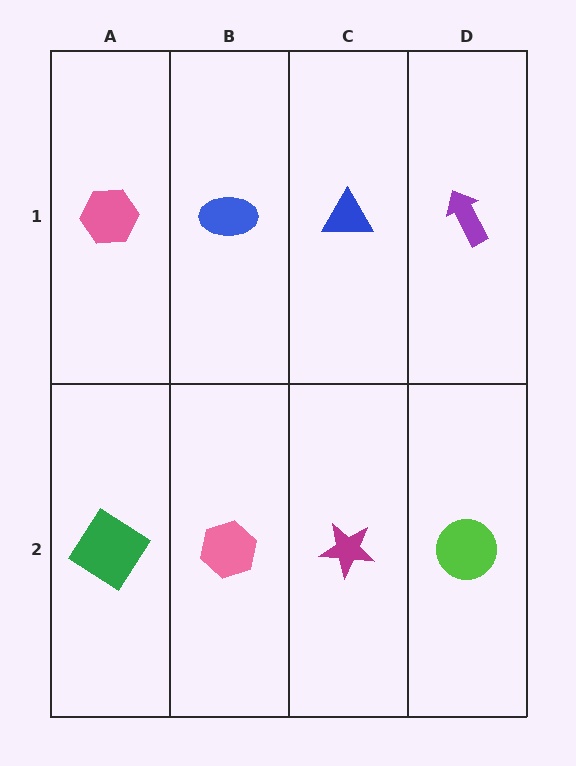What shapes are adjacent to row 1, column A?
A green diamond (row 2, column A), a blue ellipse (row 1, column B).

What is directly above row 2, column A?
A pink hexagon.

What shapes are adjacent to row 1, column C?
A magenta star (row 2, column C), a blue ellipse (row 1, column B), a purple arrow (row 1, column D).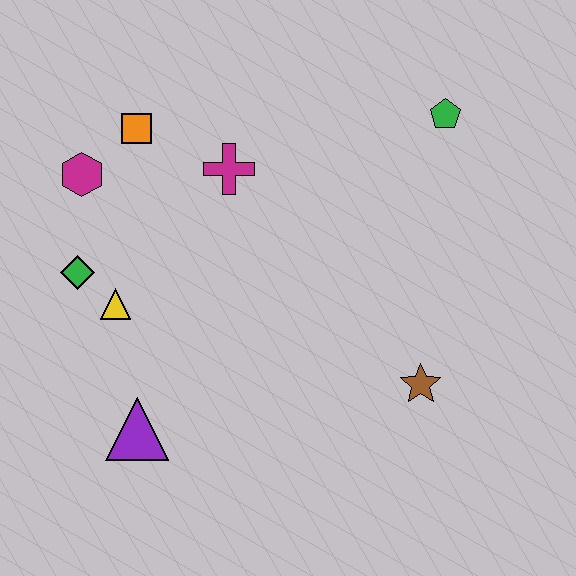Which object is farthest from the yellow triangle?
The green pentagon is farthest from the yellow triangle.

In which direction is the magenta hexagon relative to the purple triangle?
The magenta hexagon is above the purple triangle.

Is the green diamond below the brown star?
No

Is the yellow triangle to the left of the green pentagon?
Yes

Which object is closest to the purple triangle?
The yellow triangle is closest to the purple triangle.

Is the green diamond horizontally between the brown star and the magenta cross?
No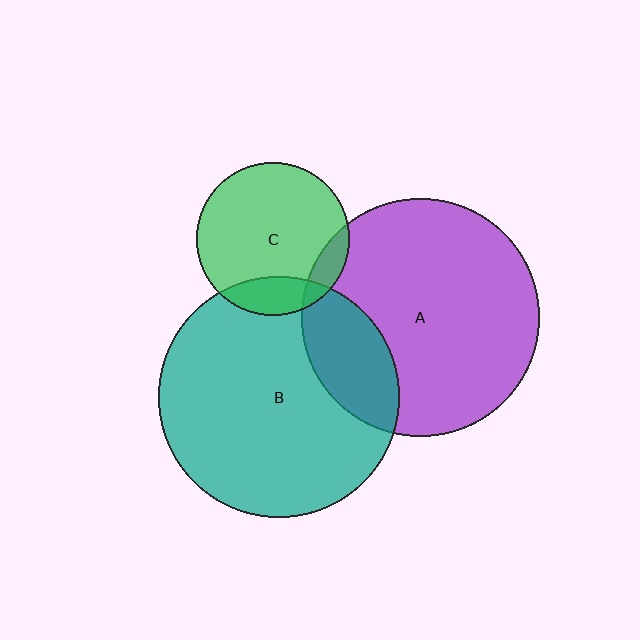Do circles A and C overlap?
Yes.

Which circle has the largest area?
Circle B (teal).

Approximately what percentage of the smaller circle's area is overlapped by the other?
Approximately 10%.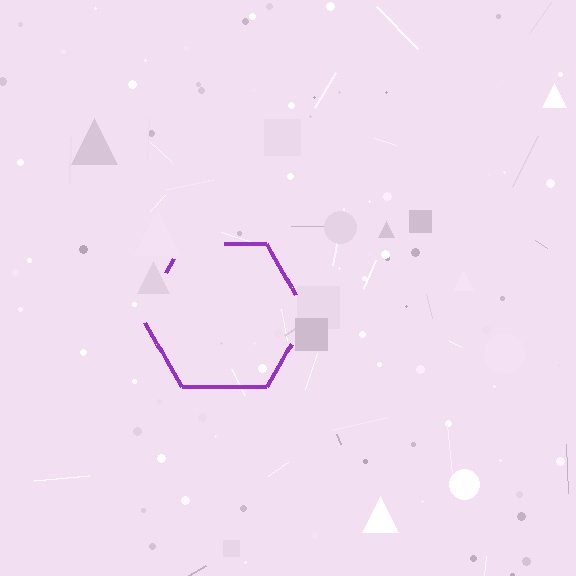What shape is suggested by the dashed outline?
The dashed outline suggests a hexagon.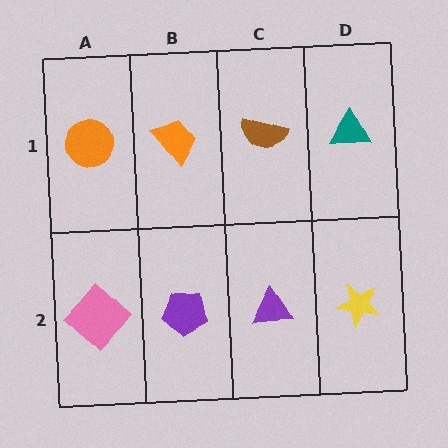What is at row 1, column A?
An orange circle.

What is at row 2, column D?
A yellow star.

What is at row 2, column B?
A purple pentagon.